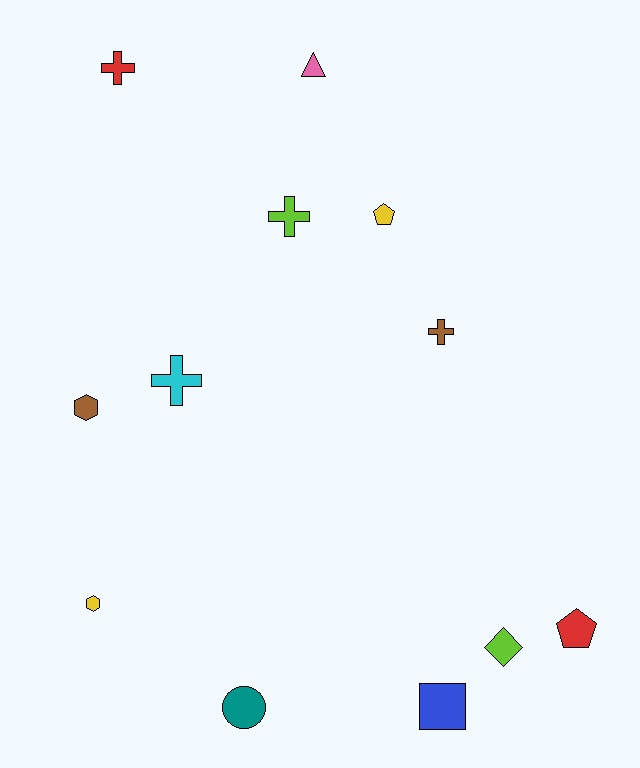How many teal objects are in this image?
There is 1 teal object.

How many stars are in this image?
There are no stars.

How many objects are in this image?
There are 12 objects.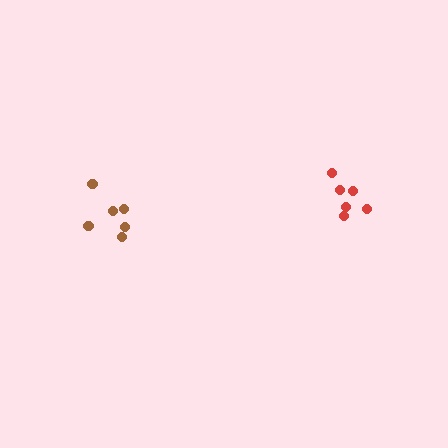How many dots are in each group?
Group 1: 6 dots, Group 2: 6 dots (12 total).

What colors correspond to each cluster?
The clusters are colored: red, brown.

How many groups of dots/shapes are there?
There are 2 groups.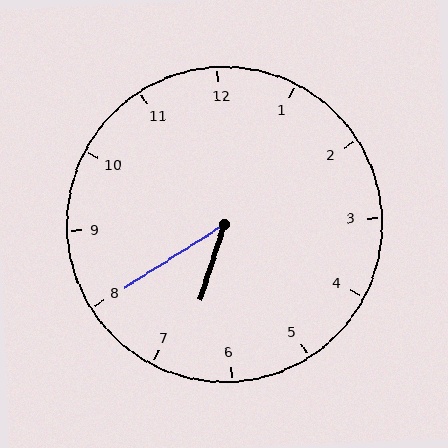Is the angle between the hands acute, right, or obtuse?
It is acute.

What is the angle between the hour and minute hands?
Approximately 40 degrees.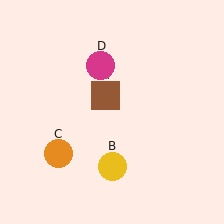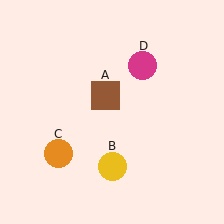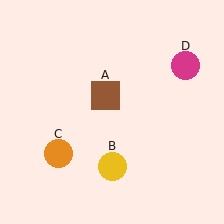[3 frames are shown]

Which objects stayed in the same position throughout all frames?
Brown square (object A) and yellow circle (object B) and orange circle (object C) remained stationary.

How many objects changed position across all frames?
1 object changed position: magenta circle (object D).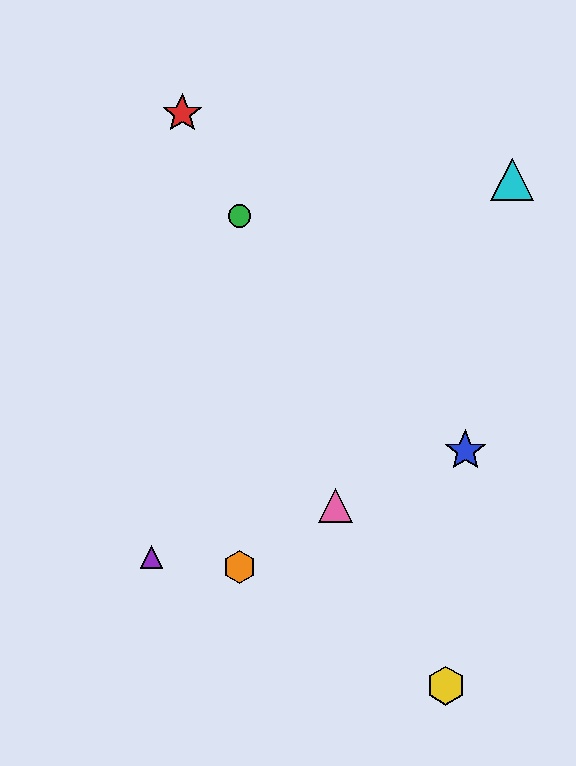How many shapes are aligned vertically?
2 shapes (the green circle, the orange hexagon) are aligned vertically.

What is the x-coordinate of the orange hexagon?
The orange hexagon is at x≈240.